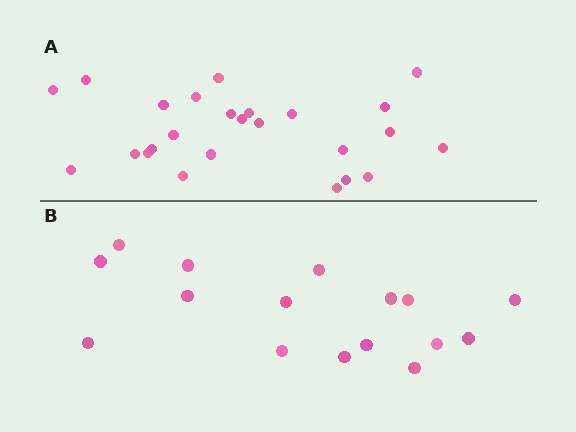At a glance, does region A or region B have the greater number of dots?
Region A (the top region) has more dots.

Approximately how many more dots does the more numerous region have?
Region A has roughly 8 or so more dots than region B.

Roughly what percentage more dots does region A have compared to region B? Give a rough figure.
About 55% more.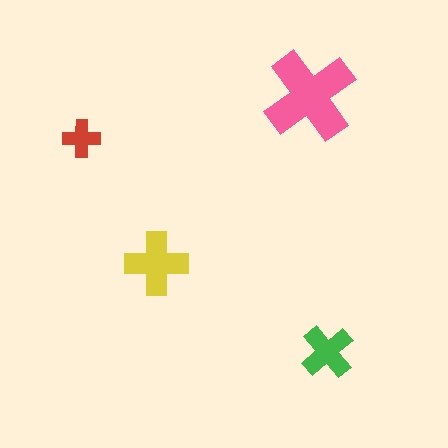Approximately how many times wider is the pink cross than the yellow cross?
About 1.5 times wider.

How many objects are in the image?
There are 4 objects in the image.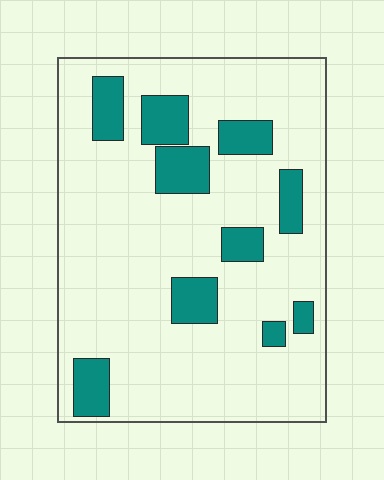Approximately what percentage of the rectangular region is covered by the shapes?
Approximately 20%.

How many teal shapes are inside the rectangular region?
10.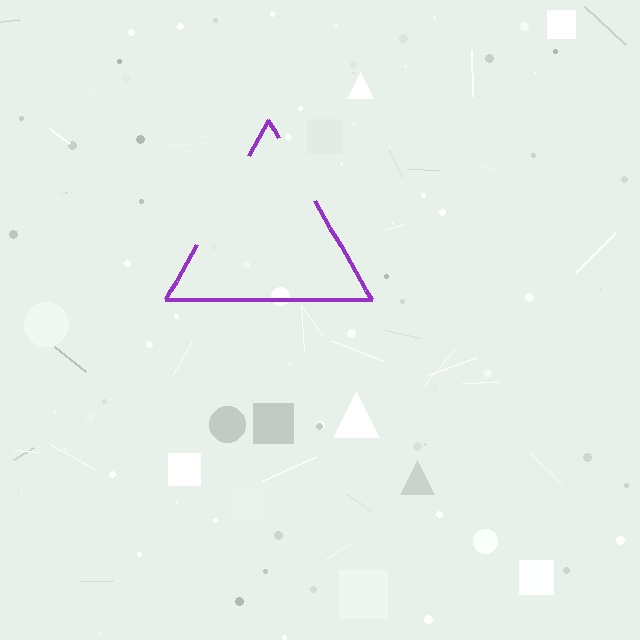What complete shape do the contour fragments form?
The contour fragments form a triangle.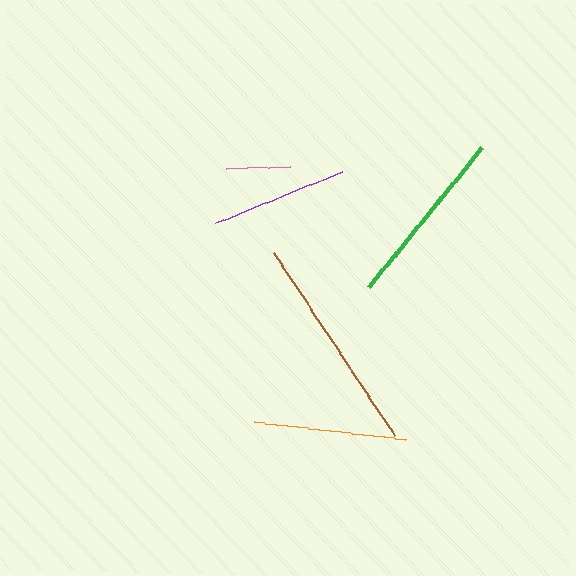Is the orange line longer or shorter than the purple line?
The orange line is longer than the purple line.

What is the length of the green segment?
The green segment is approximately 179 pixels long.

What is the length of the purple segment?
The purple segment is approximately 136 pixels long.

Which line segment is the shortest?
The pink line is the shortest at approximately 64 pixels.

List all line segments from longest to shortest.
From longest to shortest: brown, green, orange, purple, pink.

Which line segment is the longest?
The brown line is the longest at approximately 219 pixels.